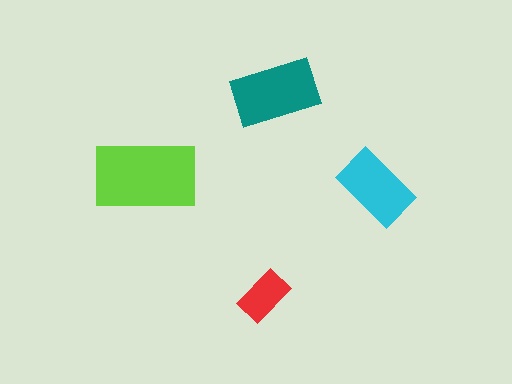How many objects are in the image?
There are 4 objects in the image.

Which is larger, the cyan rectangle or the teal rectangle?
The teal one.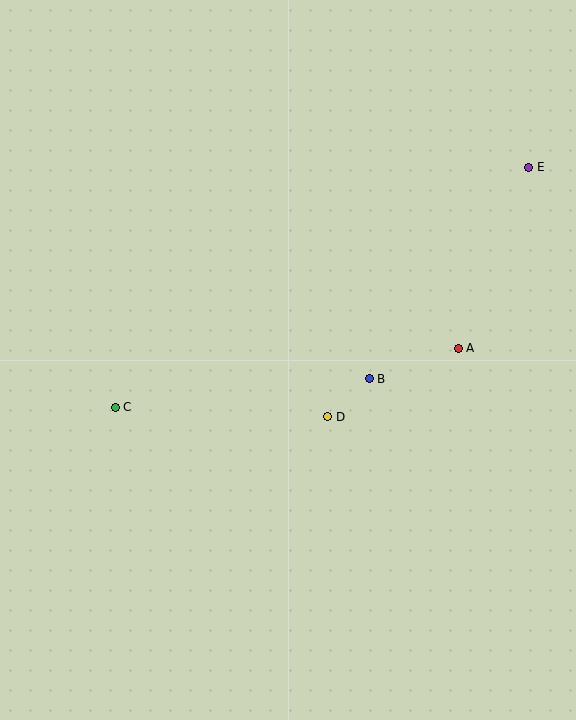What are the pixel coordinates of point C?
Point C is at (115, 407).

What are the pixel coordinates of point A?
Point A is at (458, 349).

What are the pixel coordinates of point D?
Point D is at (328, 417).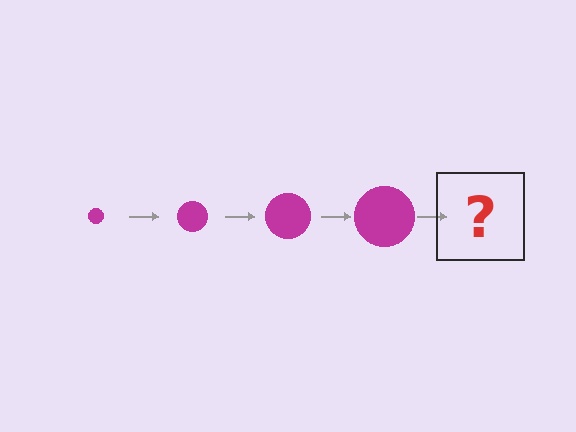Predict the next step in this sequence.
The next step is a magenta circle, larger than the previous one.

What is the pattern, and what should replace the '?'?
The pattern is that the circle gets progressively larger each step. The '?' should be a magenta circle, larger than the previous one.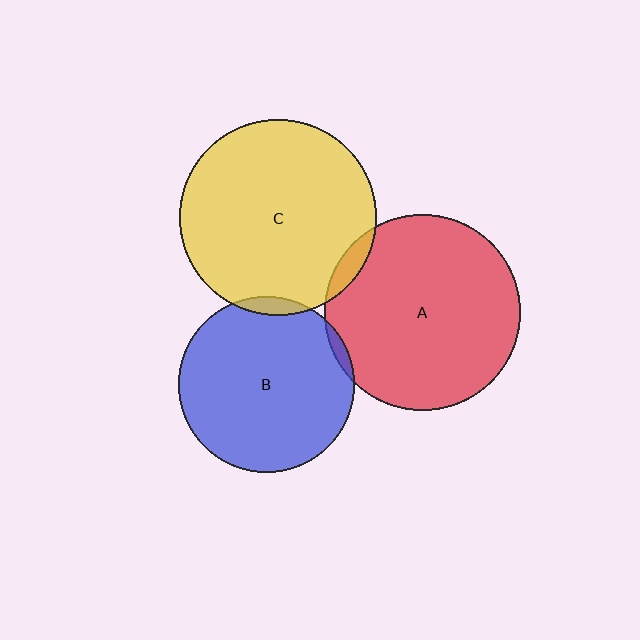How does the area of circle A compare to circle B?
Approximately 1.2 times.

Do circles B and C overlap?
Yes.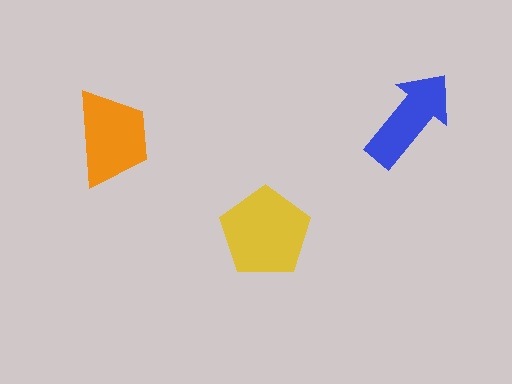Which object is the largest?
The yellow pentagon.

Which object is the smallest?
The blue arrow.